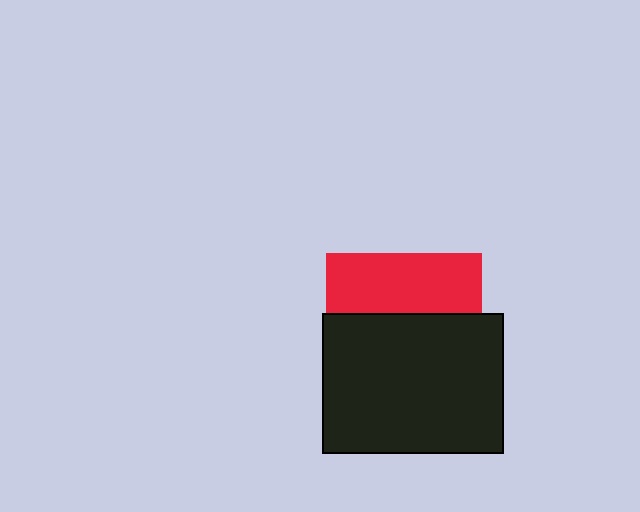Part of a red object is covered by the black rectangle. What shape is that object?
It is a square.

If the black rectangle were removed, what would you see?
You would see the complete red square.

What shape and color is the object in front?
The object in front is a black rectangle.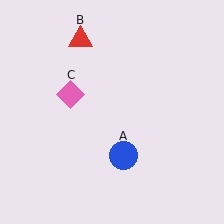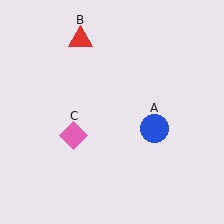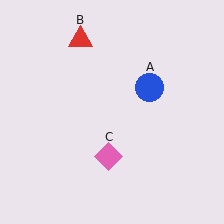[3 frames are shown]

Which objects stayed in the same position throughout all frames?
Red triangle (object B) remained stationary.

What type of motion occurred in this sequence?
The blue circle (object A), pink diamond (object C) rotated counterclockwise around the center of the scene.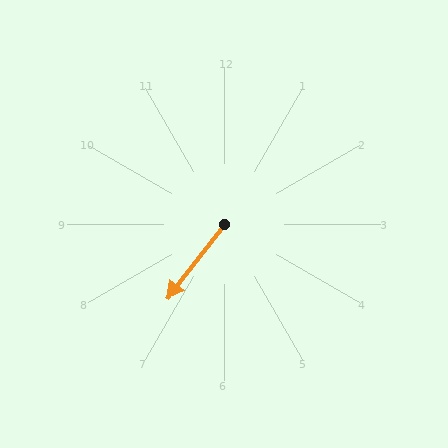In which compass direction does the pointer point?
Southwest.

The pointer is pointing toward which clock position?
Roughly 7 o'clock.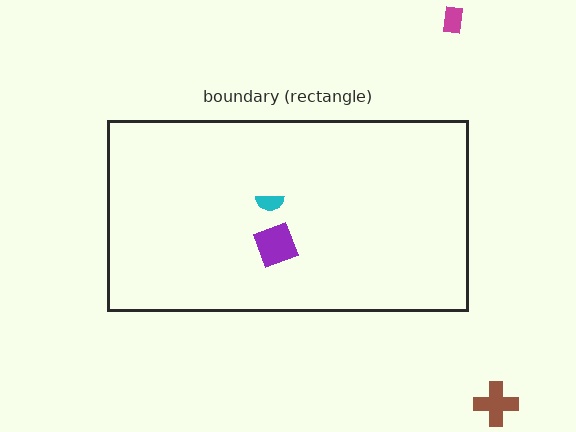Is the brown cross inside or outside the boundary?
Outside.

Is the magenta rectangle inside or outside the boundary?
Outside.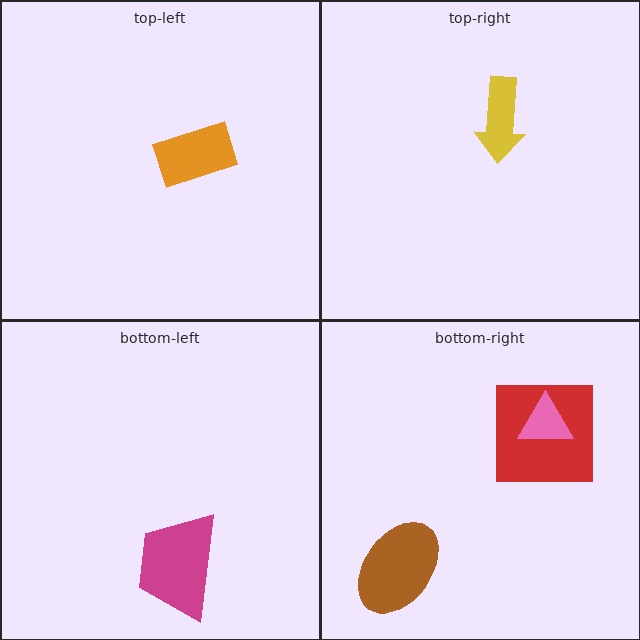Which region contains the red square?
The bottom-right region.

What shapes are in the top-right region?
The yellow arrow.